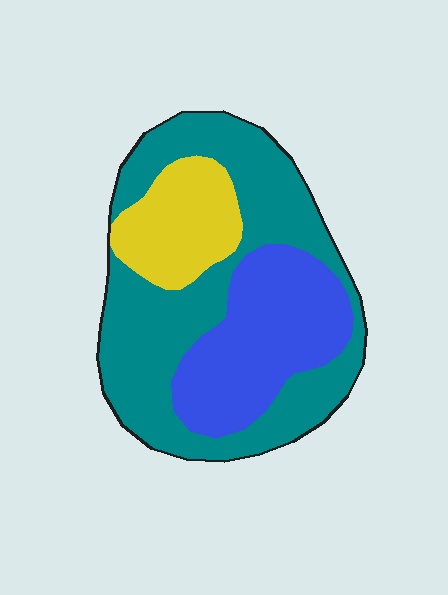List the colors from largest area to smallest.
From largest to smallest: teal, blue, yellow.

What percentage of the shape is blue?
Blue takes up between a sixth and a third of the shape.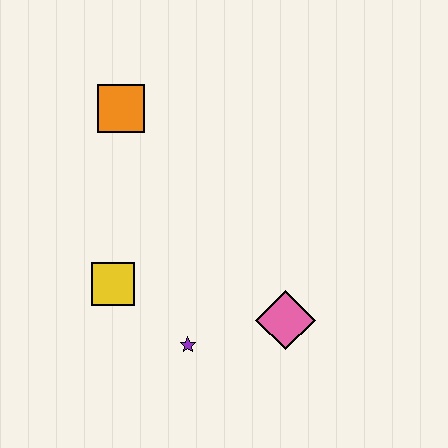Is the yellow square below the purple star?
No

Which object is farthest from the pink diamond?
The orange square is farthest from the pink diamond.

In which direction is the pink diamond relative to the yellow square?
The pink diamond is to the right of the yellow square.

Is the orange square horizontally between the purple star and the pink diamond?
No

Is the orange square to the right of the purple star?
No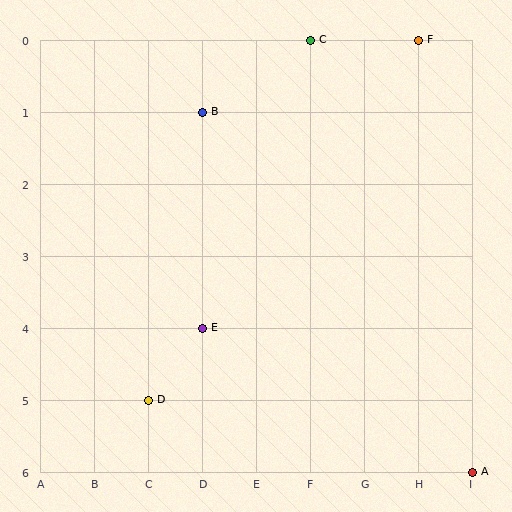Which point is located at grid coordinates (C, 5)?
Point D is at (C, 5).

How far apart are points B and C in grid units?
Points B and C are 2 columns and 1 row apart (about 2.2 grid units diagonally).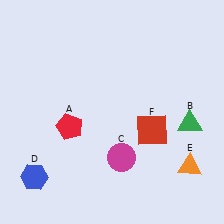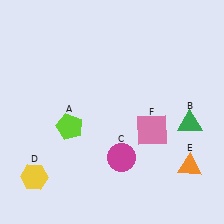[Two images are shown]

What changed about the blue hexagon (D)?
In Image 1, D is blue. In Image 2, it changed to yellow.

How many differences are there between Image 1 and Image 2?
There are 3 differences between the two images.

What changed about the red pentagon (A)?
In Image 1, A is red. In Image 2, it changed to lime.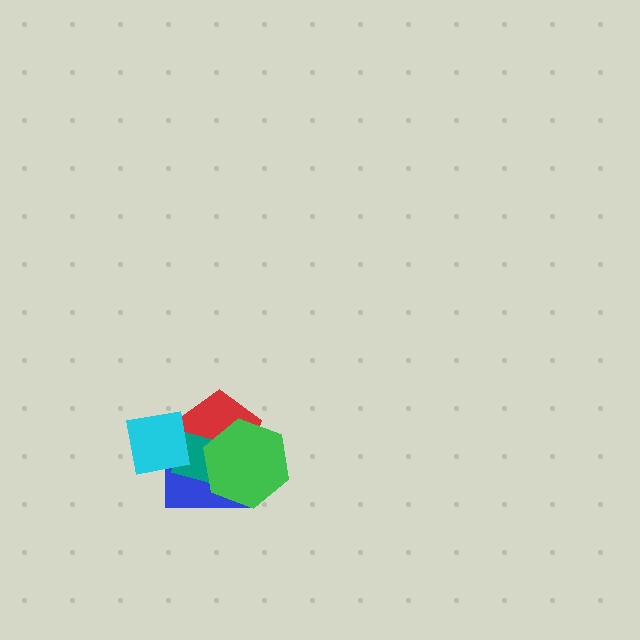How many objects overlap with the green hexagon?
3 objects overlap with the green hexagon.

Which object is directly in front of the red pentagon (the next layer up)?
The teal diamond is directly in front of the red pentagon.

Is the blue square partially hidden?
Yes, it is partially covered by another shape.